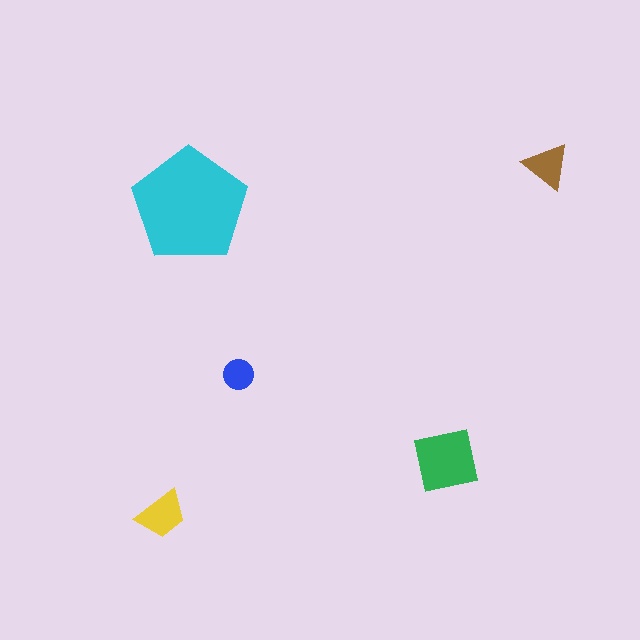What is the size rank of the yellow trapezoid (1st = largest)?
3rd.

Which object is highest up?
The brown triangle is topmost.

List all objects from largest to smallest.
The cyan pentagon, the green square, the yellow trapezoid, the brown triangle, the blue circle.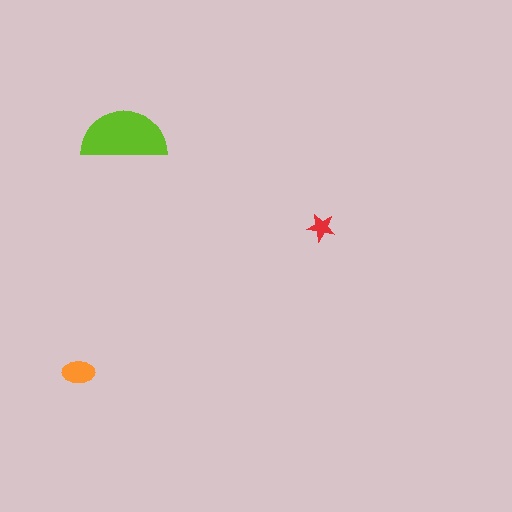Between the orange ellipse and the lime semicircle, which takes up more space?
The lime semicircle.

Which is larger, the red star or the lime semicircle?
The lime semicircle.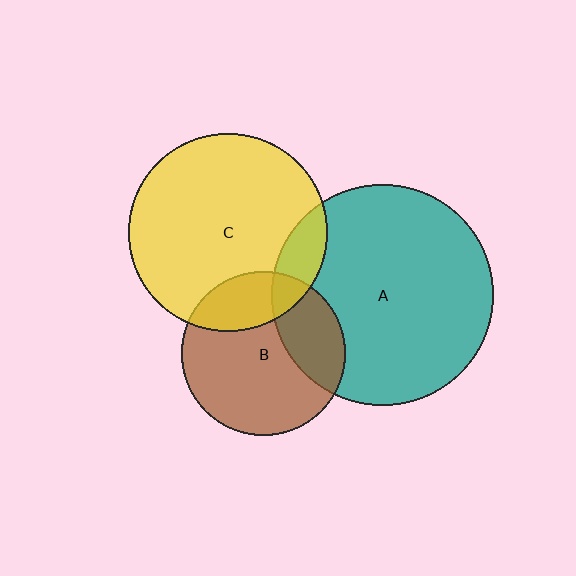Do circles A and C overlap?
Yes.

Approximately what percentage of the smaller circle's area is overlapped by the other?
Approximately 10%.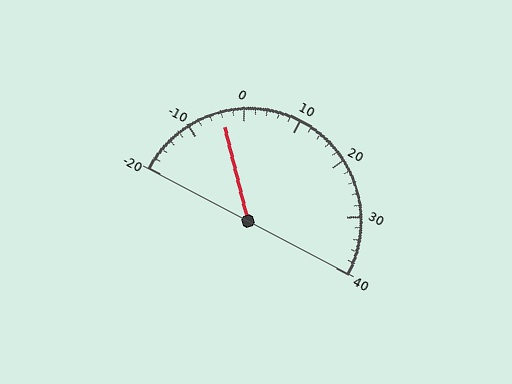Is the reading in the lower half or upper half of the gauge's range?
The reading is in the lower half of the range (-20 to 40).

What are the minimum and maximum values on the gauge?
The gauge ranges from -20 to 40.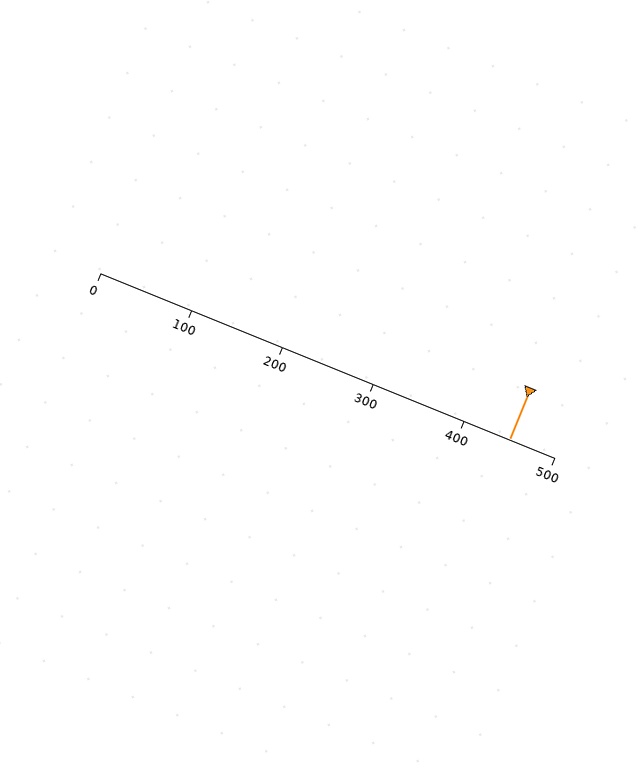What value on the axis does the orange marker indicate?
The marker indicates approximately 450.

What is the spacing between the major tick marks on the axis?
The major ticks are spaced 100 apart.